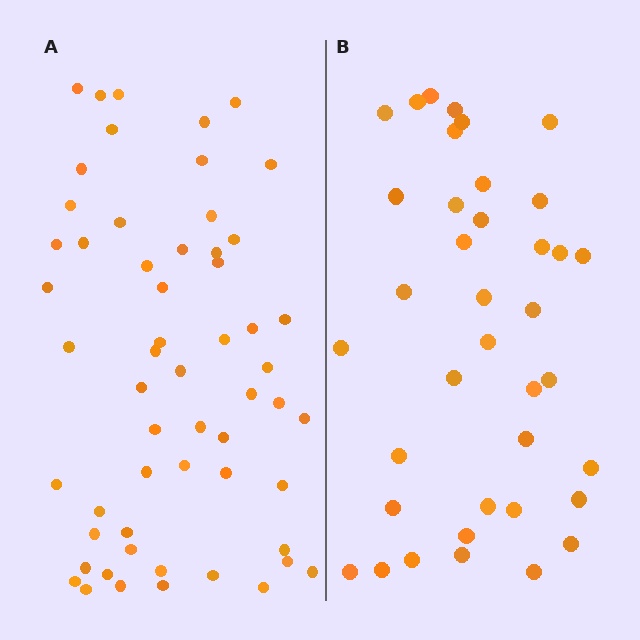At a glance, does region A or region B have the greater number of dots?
Region A (the left region) has more dots.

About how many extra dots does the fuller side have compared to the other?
Region A has approximately 20 more dots than region B.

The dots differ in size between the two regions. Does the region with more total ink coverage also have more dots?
No. Region B has more total ink coverage because its dots are larger, but region A actually contains more individual dots. Total area can be misleading — the number of items is what matters here.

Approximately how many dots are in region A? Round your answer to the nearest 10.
About 60 dots. (The exact count is 57, which rounds to 60.)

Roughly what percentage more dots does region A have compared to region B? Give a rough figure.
About 50% more.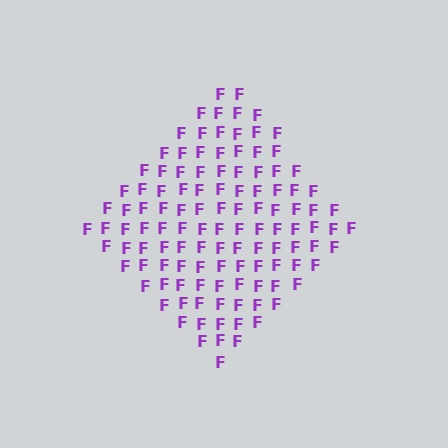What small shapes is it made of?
It is made of small letter F's.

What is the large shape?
The large shape is a diamond.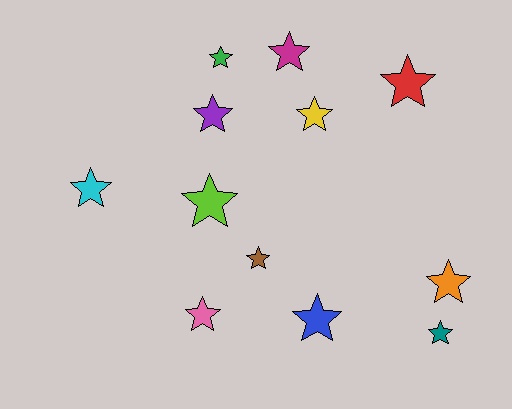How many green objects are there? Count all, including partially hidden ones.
There is 1 green object.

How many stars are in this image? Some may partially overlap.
There are 12 stars.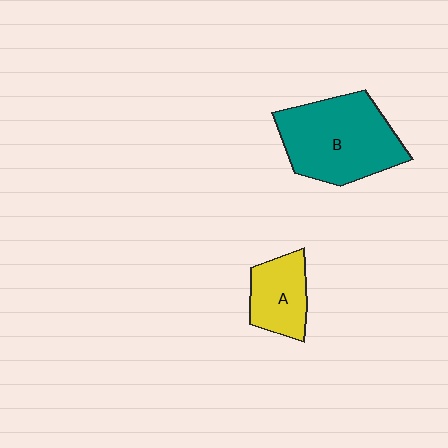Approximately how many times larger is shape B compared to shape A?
Approximately 2.0 times.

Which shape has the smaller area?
Shape A (yellow).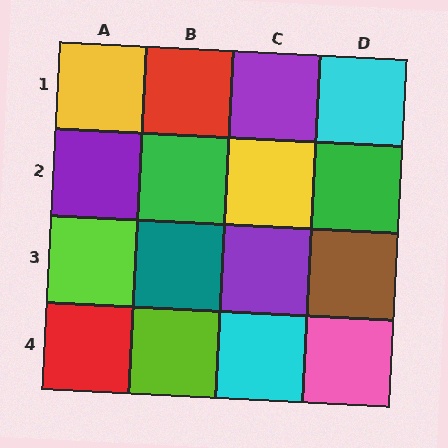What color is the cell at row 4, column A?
Red.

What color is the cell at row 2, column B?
Green.